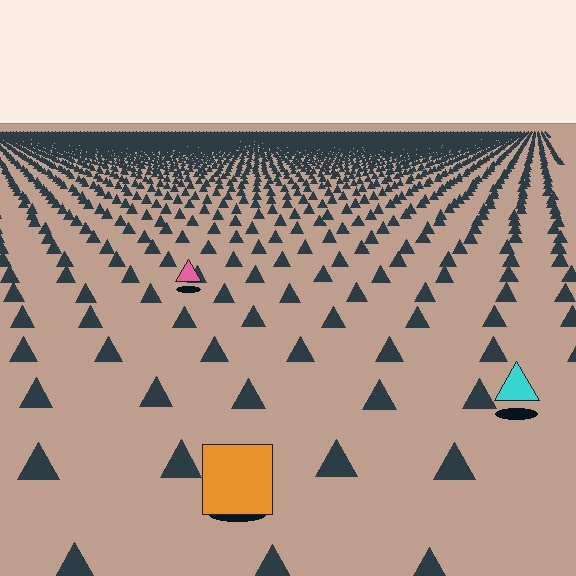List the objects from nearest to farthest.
From nearest to farthest: the orange square, the cyan triangle, the pink triangle.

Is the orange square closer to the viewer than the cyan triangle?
Yes. The orange square is closer — you can tell from the texture gradient: the ground texture is coarser near it.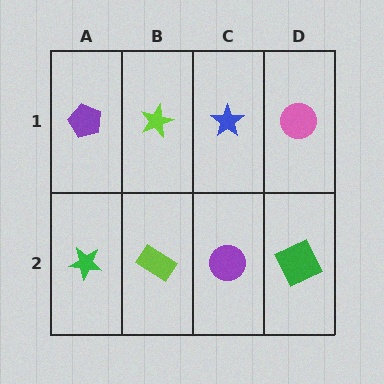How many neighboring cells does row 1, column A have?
2.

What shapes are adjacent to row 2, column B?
A lime star (row 1, column B), a green star (row 2, column A), a purple circle (row 2, column C).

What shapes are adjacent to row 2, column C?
A blue star (row 1, column C), a lime rectangle (row 2, column B), a green square (row 2, column D).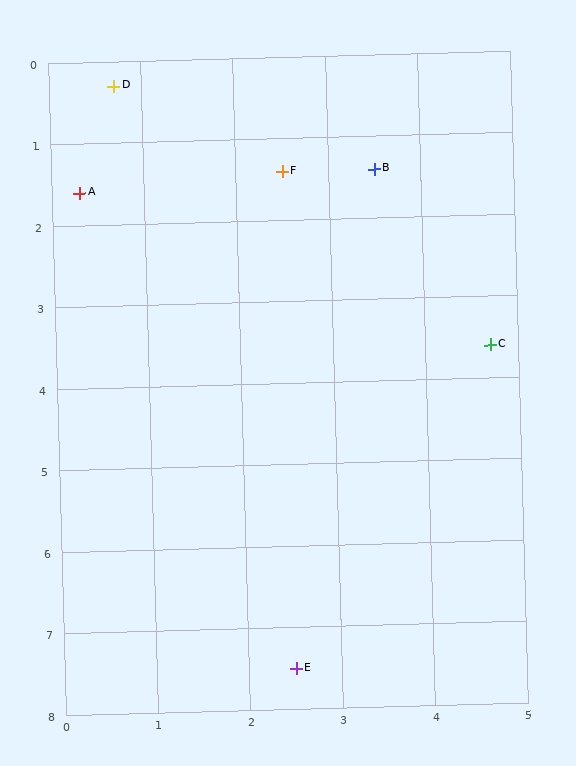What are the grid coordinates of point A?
Point A is at approximately (0.3, 1.6).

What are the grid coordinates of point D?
Point D is at approximately (0.7, 0.3).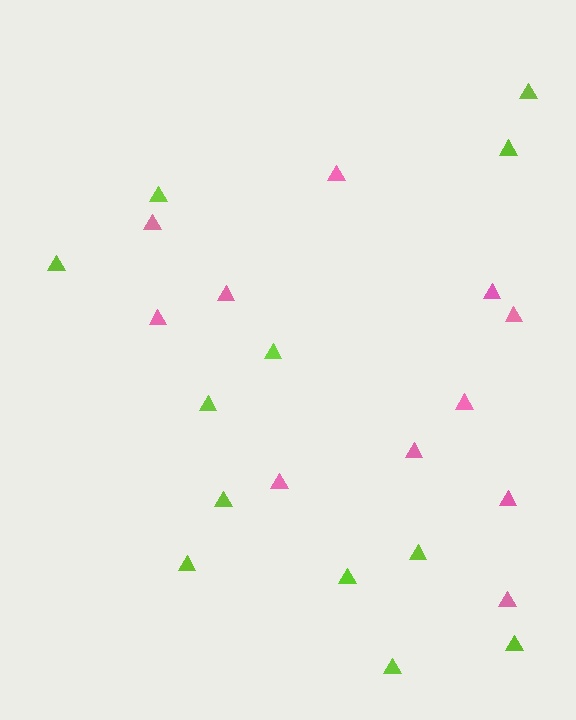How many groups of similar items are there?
There are 2 groups: one group of pink triangles (11) and one group of lime triangles (12).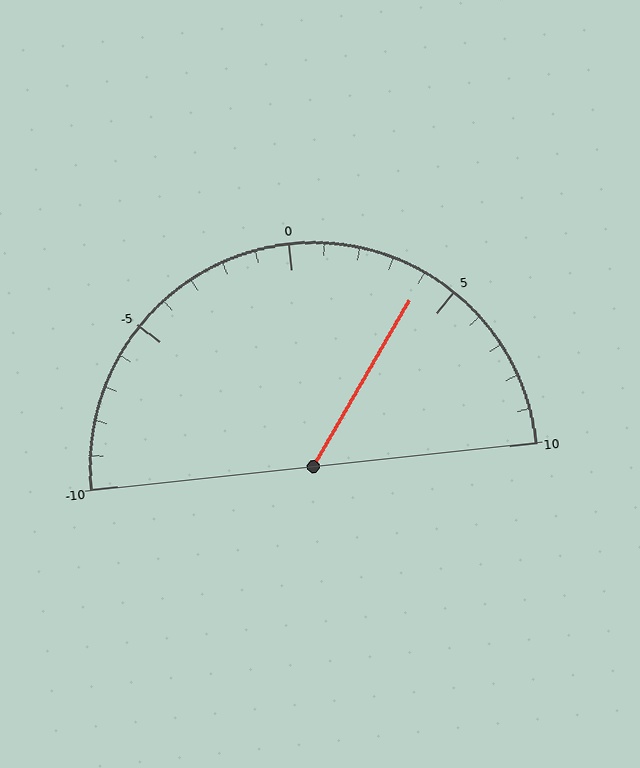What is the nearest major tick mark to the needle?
The nearest major tick mark is 5.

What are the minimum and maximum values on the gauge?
The gauge ranges from -10 to 10.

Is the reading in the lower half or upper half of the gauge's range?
The reading is in the upper half of the range (-10 to 10).